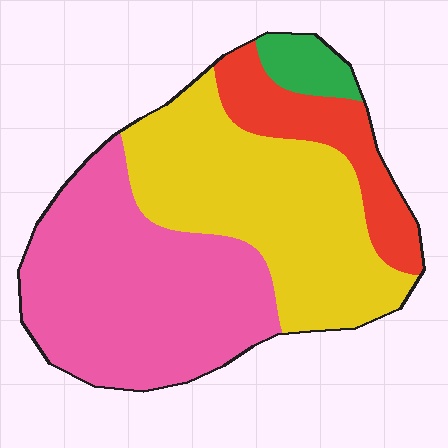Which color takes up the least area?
Green, at roughly 5%.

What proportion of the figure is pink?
Pink takes up between a quarter and a half of the figure.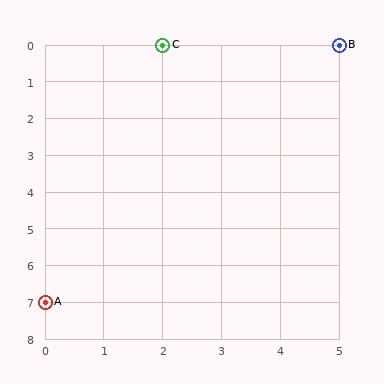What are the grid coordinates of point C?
Point C is at grid coordinates (2, 0).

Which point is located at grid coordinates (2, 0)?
Point C is at (2, 0).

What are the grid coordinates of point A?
Point A is at grid coordinates (0, 7).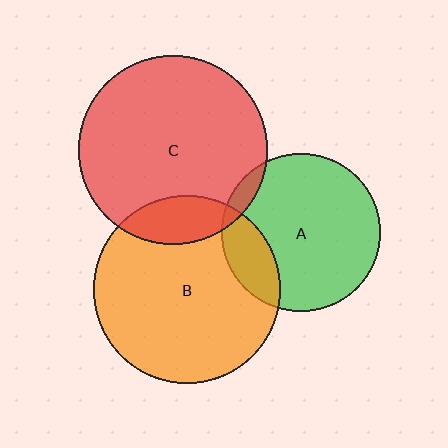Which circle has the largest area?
Circle C (red).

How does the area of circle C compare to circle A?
Approximately 1.4 times.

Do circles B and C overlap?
Yes.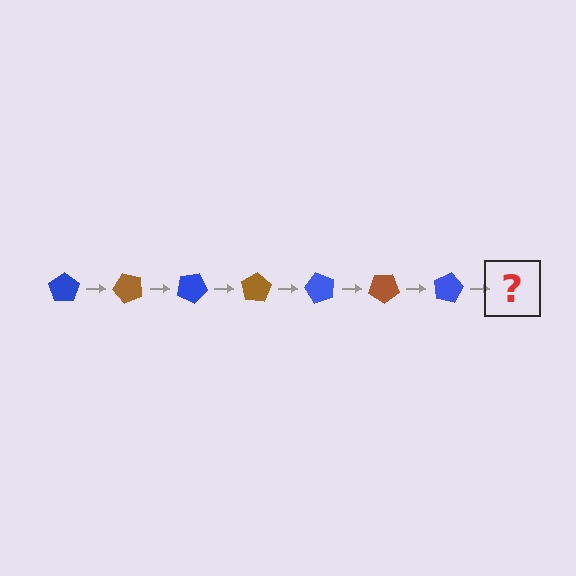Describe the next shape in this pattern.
It should be a brown pentagon, rotated 350 degrees from the start.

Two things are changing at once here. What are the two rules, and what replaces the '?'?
The two rules are that it rotates 50 degrees each step and the color cycles through blue and brown. The '?' should be a brown pentagon, rotated 350 degrees from the start.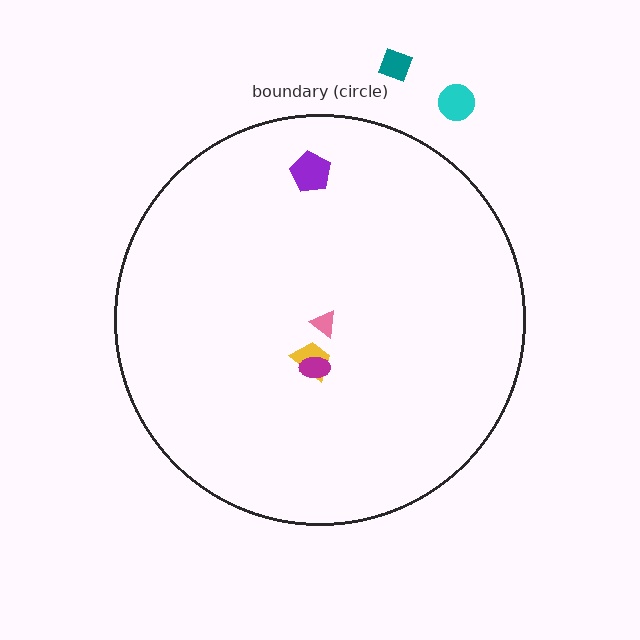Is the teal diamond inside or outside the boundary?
Outside.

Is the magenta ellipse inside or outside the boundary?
Inside.